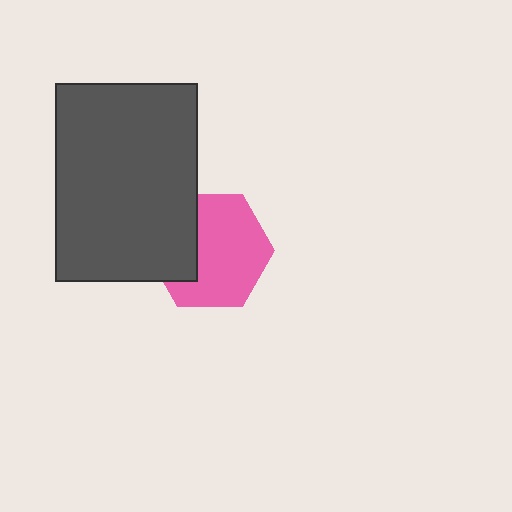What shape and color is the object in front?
The object in front is a dark gray rectangle.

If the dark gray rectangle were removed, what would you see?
You would see the complete pink hexagon.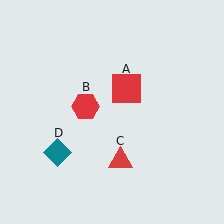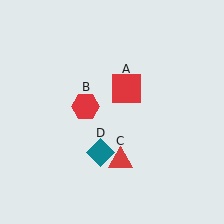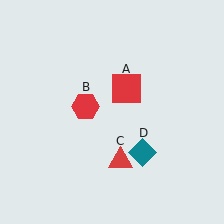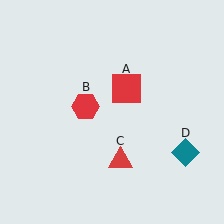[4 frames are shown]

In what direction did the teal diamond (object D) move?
The teal diamond (object D) moved right.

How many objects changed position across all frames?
1 object changed position: teal diamond (object D).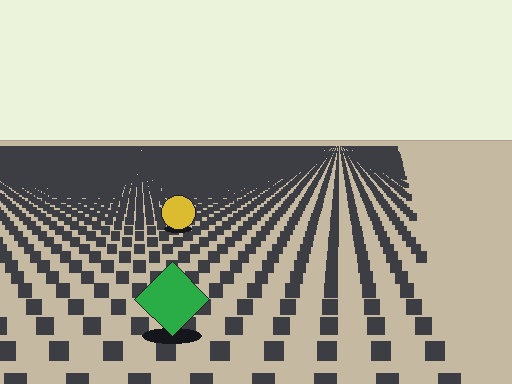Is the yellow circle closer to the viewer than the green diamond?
No. The green diamond is closer — you can tell from the texture gradient: the ground texture is coarser near it.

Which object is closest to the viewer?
The green diamond is closest. The texture marks near it are larger and more spread out.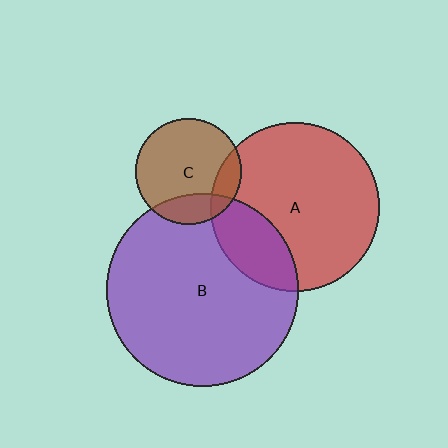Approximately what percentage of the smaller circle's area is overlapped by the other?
Approximately 15%.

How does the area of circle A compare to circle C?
Approximately 2.5 times.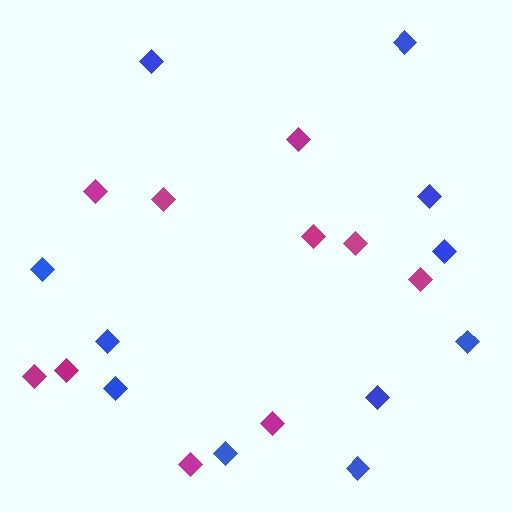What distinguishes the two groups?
There are 2 groups: one group of blue diamonds (11) and one group of magenta diamonds (10).